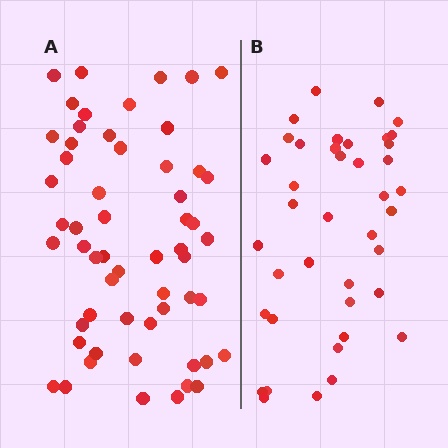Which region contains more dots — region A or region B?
Region A (the left region) has more dots.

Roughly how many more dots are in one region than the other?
Region A has approximately 15 more dots than region B.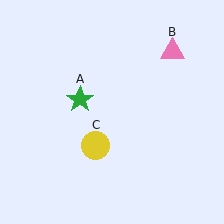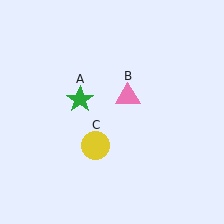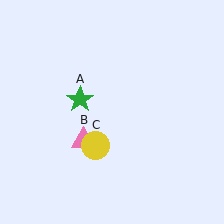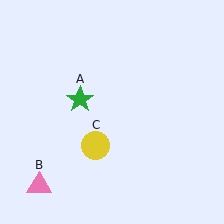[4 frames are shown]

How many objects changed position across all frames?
1 object changed position: pink triangle (object B).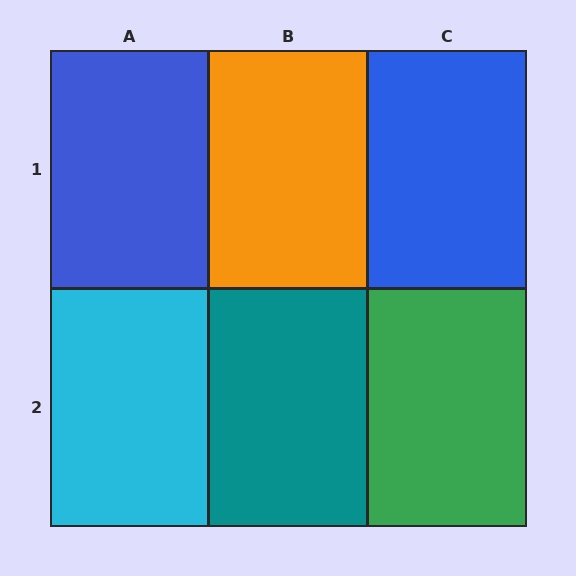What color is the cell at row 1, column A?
Blue.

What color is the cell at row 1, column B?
Orange.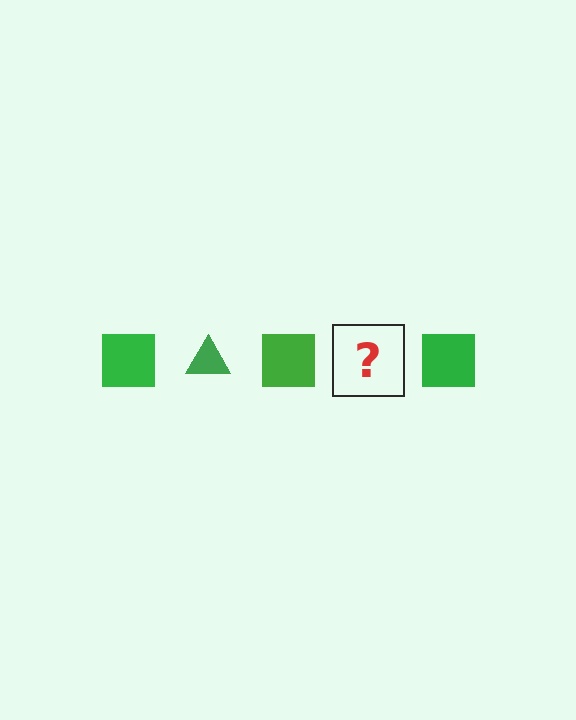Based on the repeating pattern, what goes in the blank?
The blank should be a green triangle.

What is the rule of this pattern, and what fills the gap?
The rule is that the pattern cycles through square, triangle shapes in green. The gap should be filled with a green triangle.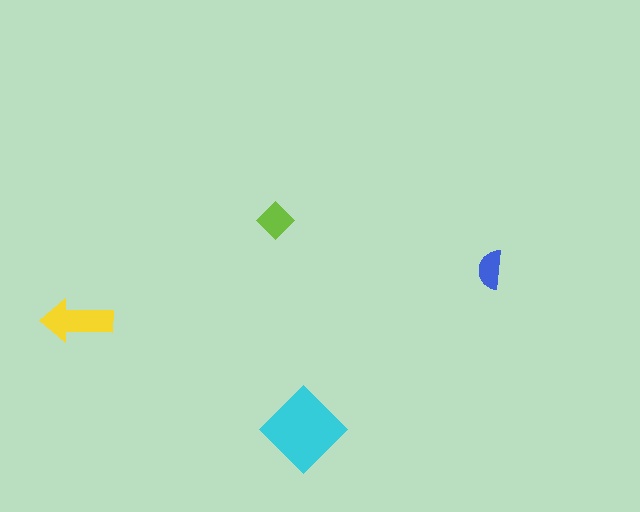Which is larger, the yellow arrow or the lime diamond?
The yellow arrow.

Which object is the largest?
The cyan diamond.